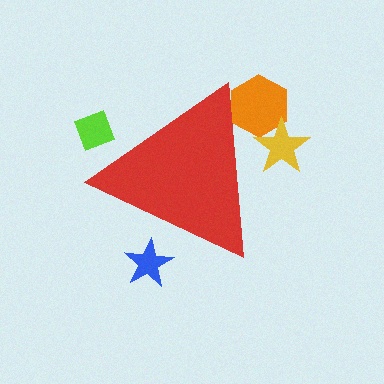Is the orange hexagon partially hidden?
Yes, the orange hexagon is partially hidden behind the red triangle.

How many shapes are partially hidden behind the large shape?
4 shapes are partially hidden.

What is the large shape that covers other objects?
A red triangle.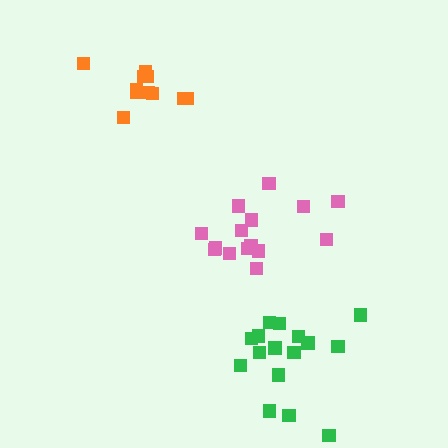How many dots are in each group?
Group 1: 15 dots, Group 2: 16 dots, Group 3: 11 dots (42 total).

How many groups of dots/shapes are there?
There are 3 groups.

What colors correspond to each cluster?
The clusters are colored: pink, green, orange.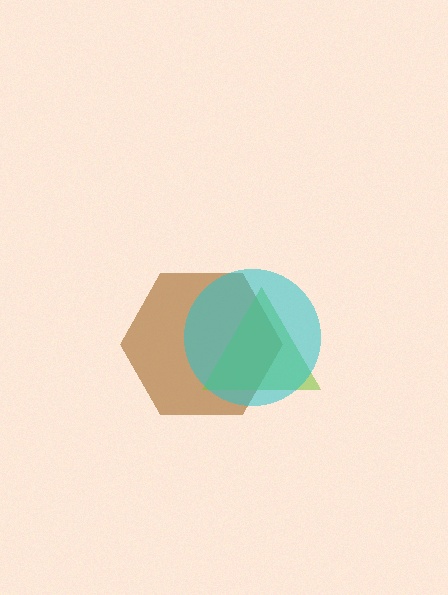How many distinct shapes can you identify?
There are 3 distinct shapes: a brown hexagon, a lime triangle, a cyan circle.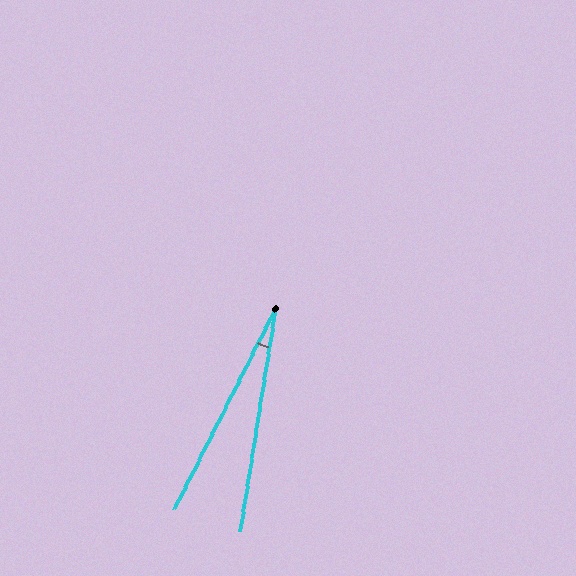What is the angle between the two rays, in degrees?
Approximately 18 degrees.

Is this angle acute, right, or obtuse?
It is acute.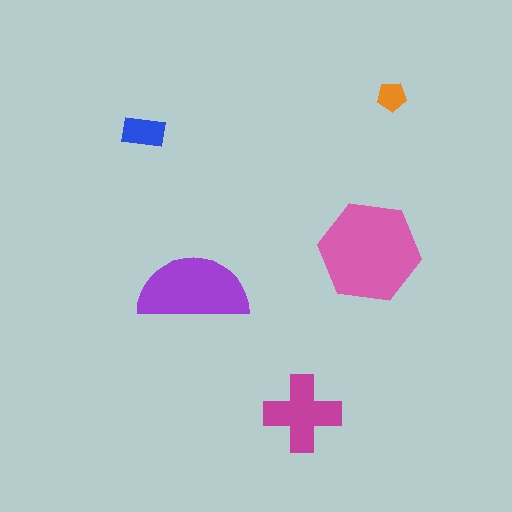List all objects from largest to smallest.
The pink hexagon, the purple semicircle, the magenta cross, the blue rectangle, the orange pentagon.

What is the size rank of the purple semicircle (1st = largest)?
2nd.